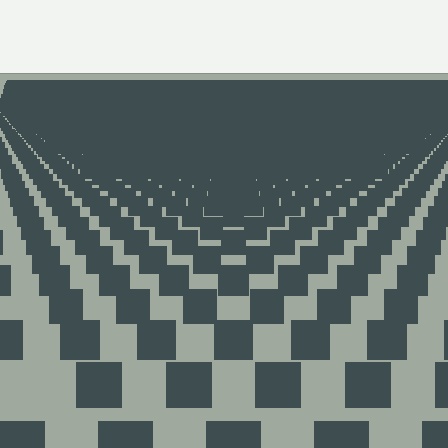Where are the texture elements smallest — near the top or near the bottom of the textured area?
Near the top.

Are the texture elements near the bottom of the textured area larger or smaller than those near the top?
Larger. Near the bottom, elements are closer to the viewer and appear at a bigger on-screen size.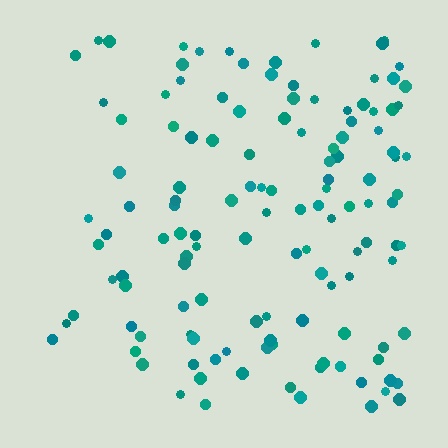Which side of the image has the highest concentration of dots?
The right.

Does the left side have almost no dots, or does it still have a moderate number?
Still a moderate number, just noticeably fewer than the right.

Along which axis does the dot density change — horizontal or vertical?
Horizontal.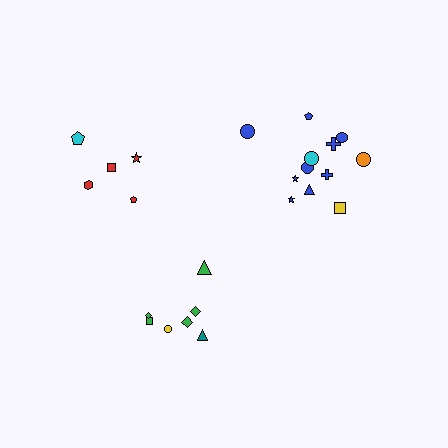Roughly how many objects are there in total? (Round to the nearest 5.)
Roughly 25 objects in total.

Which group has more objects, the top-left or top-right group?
The top-right group.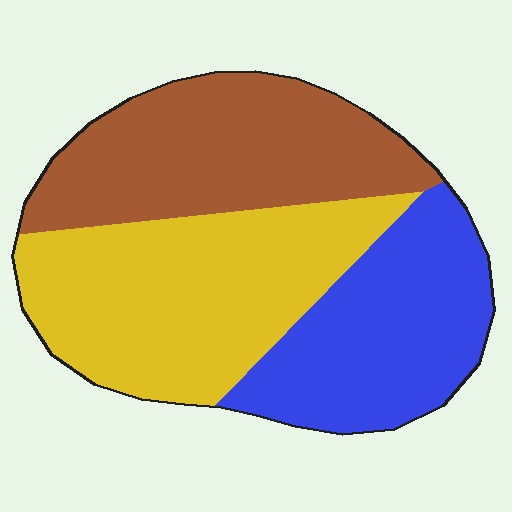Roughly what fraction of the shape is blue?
Blue takes up about one quarter (1/4) of the shape.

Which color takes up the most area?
Yellow, at roughly 40%.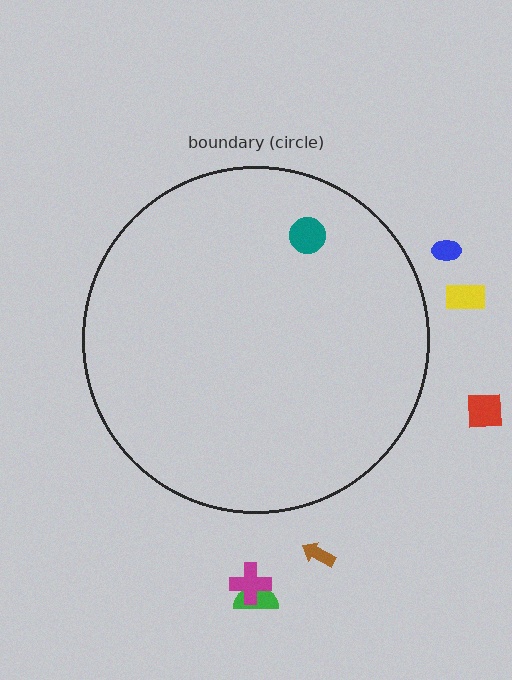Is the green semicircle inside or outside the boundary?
Outside.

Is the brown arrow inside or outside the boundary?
Outside.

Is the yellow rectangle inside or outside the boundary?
Outside.